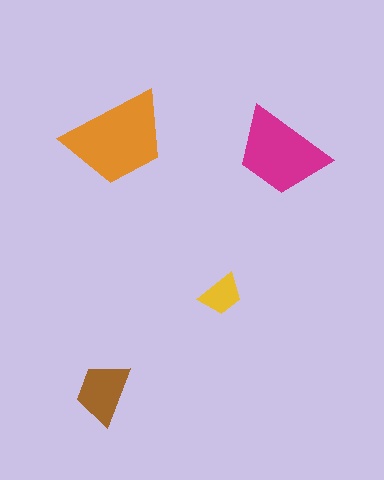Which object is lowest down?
The brown trapezoid is bottommost.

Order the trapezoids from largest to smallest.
the orange one, the magenta one, the brown one, the yellow one.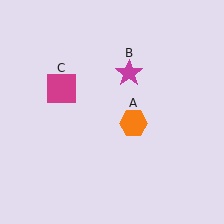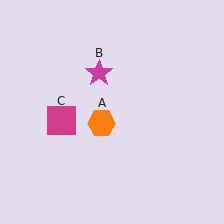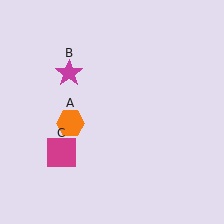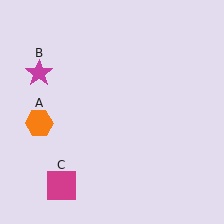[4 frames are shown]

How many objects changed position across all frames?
3 objects changed position: orange hexagon (object A), magenta star (object B), magenta square (object C).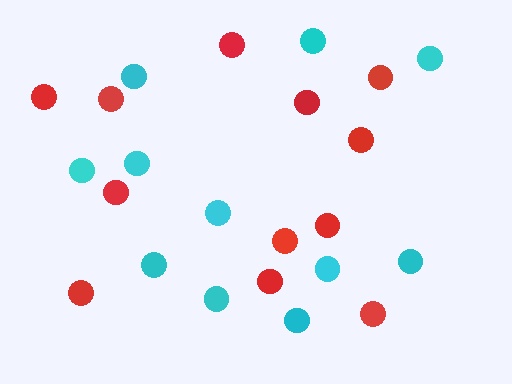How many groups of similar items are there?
There are 2 groups: one group of cyan circles (11) and one group of red circles (12).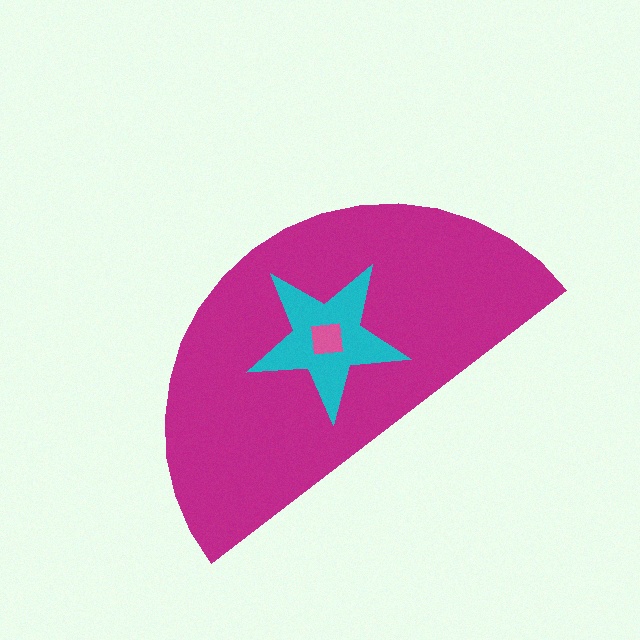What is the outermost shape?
The magenta semicircle.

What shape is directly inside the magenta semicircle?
The cyan star.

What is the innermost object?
The pink square.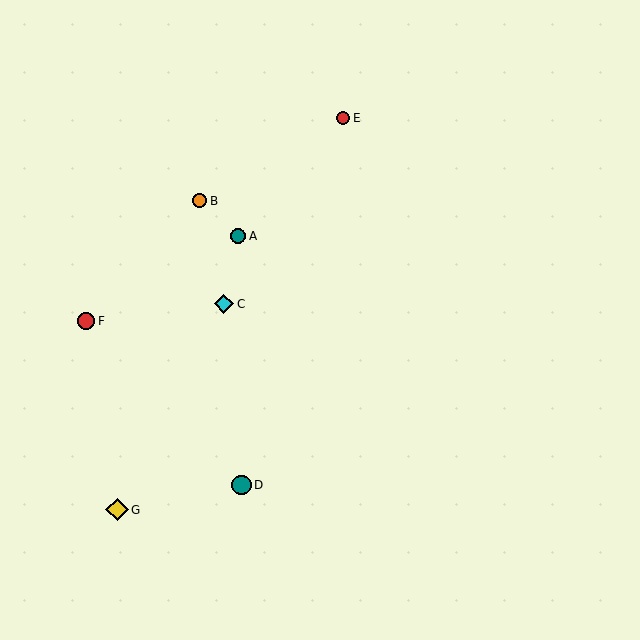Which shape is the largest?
The yellow diamond (labeled G) is the largest.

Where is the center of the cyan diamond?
The center of the cyan diamond is at (224, 304).